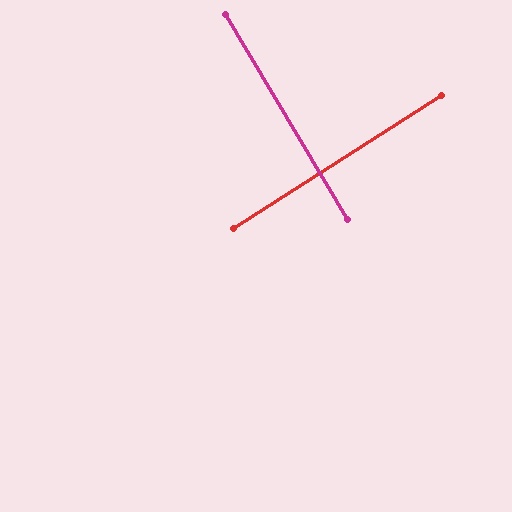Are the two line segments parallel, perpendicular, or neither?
Perpendicular — they meet at approximately 88°.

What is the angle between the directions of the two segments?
Approximately 88 degrees.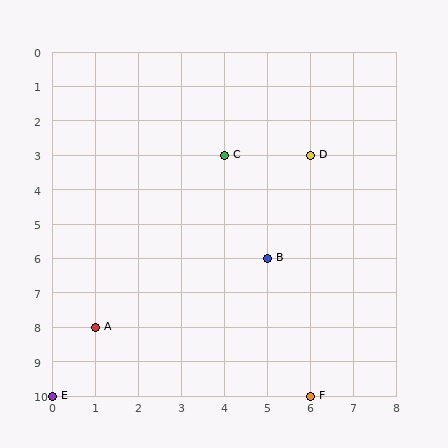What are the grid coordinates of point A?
Point A is at grid coordinates (1, 8).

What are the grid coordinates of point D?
Point D is at grid coordinates (6, 3).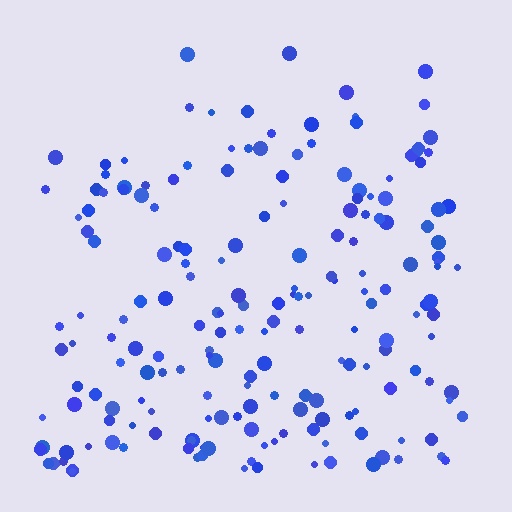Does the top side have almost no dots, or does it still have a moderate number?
Still a moderate number, just noticeably fewer than the bottom.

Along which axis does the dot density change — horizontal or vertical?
Vertical.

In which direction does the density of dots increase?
From top to bottom, with the bottom side densest.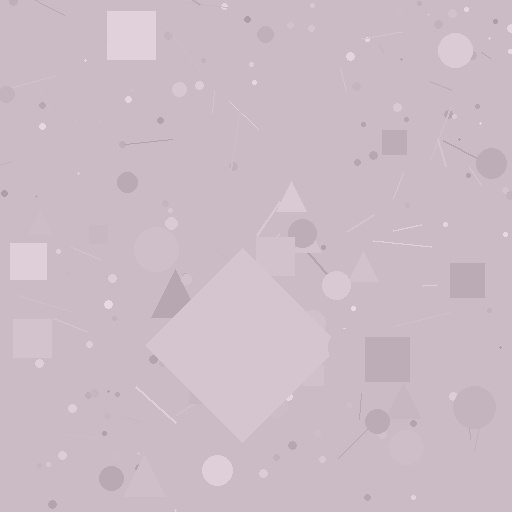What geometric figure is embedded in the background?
A diamond is embedded in the background.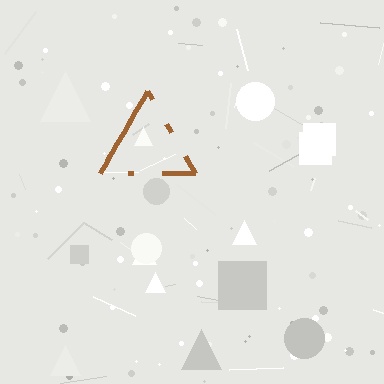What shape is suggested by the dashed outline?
The dashed outline suggests a triangle.